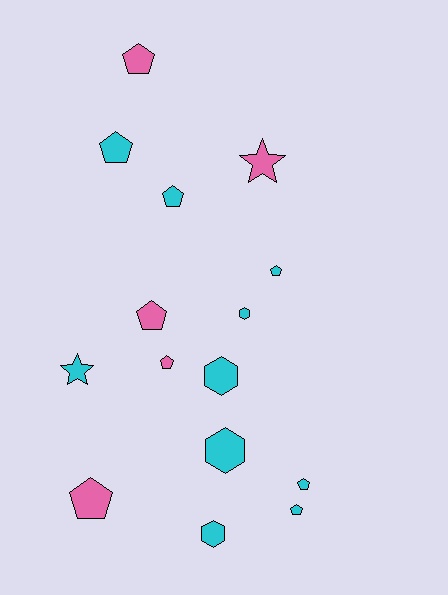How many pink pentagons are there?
There are 4 pink pentagons.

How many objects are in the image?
There are 15 objects.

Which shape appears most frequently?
Pentagon, with 9 objects.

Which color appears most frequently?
Cyan, with 10 objects.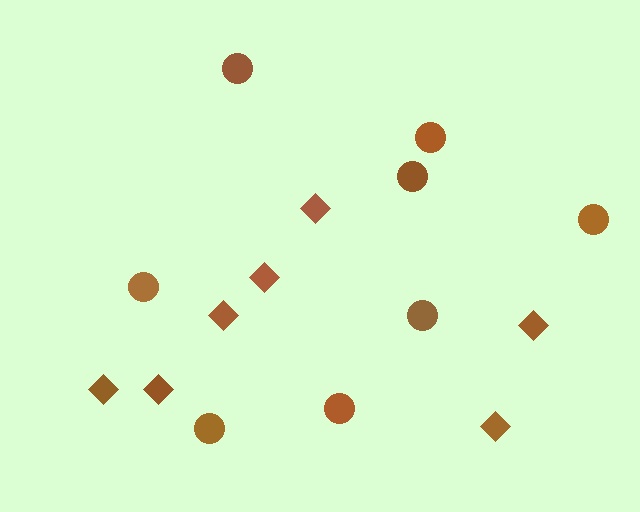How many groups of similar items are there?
There are 2 groups: one group of diamonds (7) and one group of circles (8).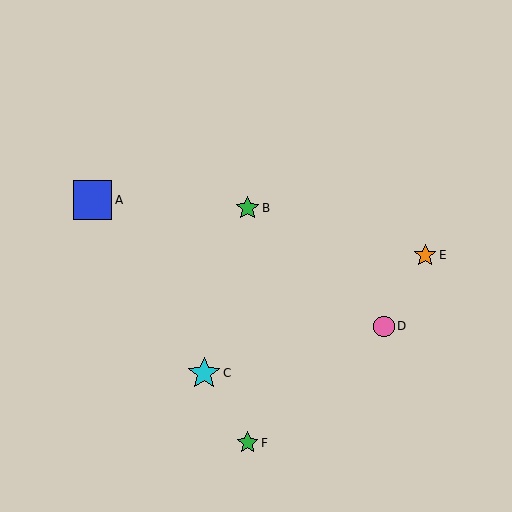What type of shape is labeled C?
Shape C is a cyan star.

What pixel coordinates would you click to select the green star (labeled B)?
Click at (248, 208) to select the green star B.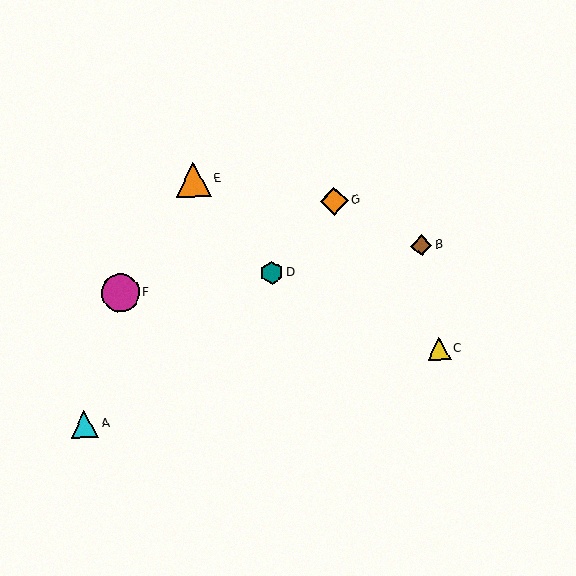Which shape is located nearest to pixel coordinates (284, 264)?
The teal hexagon (labeled D) at (272, 273) is nearest to that location.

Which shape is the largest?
The magenta circle (labeled F) is the largest.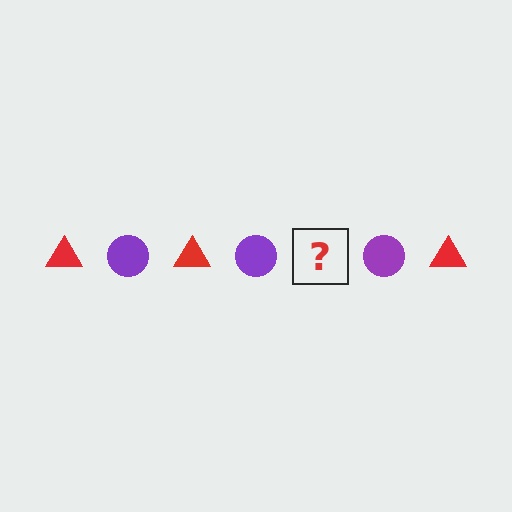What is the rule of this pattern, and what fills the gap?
The rule is that the pattern alternates between red triangle and purple circle. The gap should be filled with a red triangle.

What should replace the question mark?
The question mark should be replaced with a red triangle.